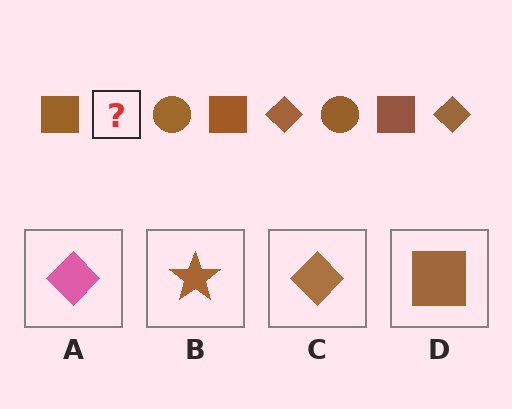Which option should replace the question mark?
Option C.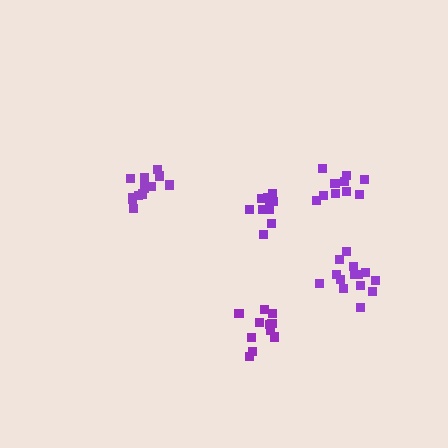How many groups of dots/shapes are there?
There are 5 groups.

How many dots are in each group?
Group 1: 13 dots, Group 2: 10 dots, Group 3: 10 dots, Group 4: 11 dots, Group 5: 14 dots (58 total).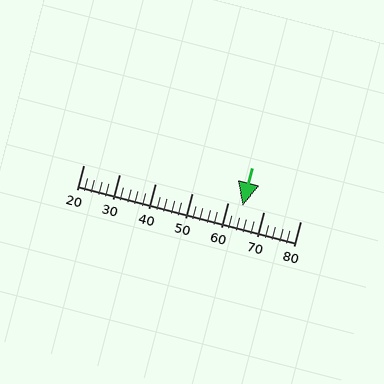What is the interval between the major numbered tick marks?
The major tick marks are spaced 10 units apart.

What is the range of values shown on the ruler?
The ruler shows values from 20 to 80.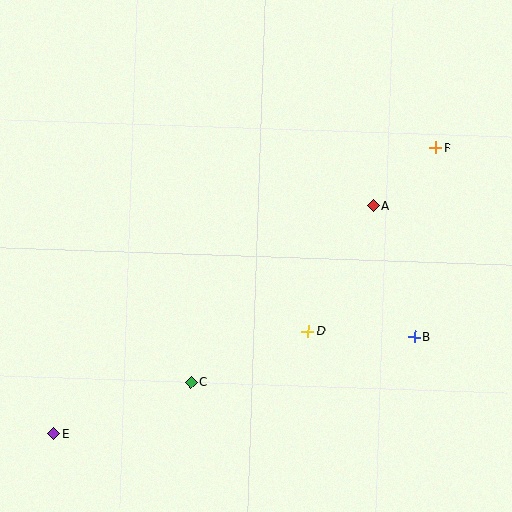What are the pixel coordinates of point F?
Point F is at (435, 148).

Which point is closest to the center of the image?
Point D at (308, 331) is closest to the center.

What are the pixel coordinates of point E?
Point E is at (54, 433).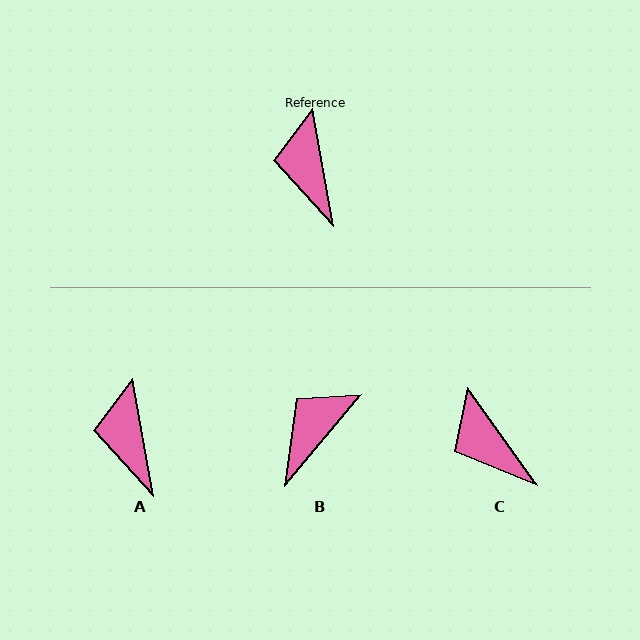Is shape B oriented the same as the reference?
No, it is off by about 50 degrees.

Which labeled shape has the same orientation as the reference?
A.